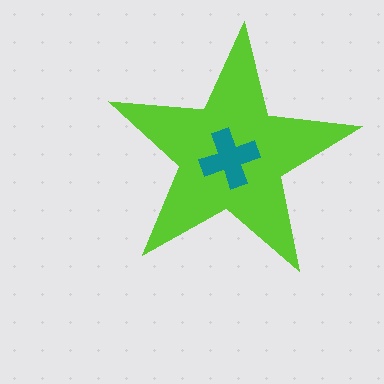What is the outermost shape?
The lime star.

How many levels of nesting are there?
2.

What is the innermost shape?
The teal cross.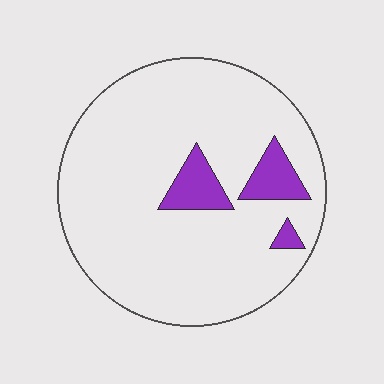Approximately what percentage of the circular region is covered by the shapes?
Approximately 10%.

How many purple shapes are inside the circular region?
3.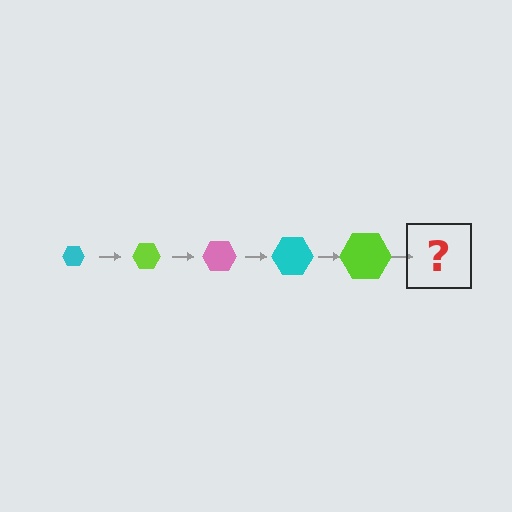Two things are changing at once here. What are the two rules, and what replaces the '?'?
The two rules are that the hexagon grows larger each step and the color cycles through cyan, lime, and pink. The '?' should be a pink hexagon, larger than the previous one.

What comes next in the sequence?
The next element should be a pink hexagon, larger than the previous one.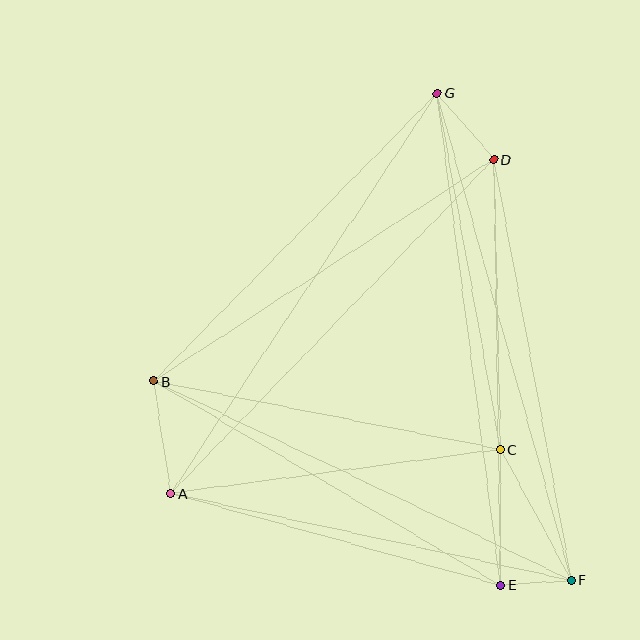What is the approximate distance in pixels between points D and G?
The distance between D and G is approximately 87 pixels.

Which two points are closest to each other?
Points E and F are closest to each other.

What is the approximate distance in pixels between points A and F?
The distance between A and F is approximately 409 pixels.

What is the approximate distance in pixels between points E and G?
The distance between E and G is approximately 496 pixels.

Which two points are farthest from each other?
Points F and G are farthest from each other.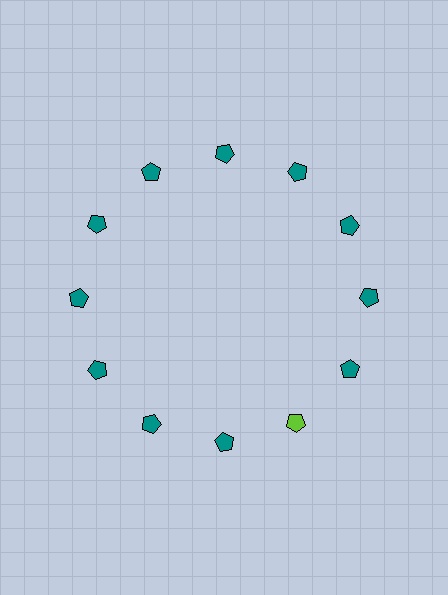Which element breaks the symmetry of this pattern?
The lime pentagon at roughly the 5 o'clock position breaks the symmetry. All other shapes are teal pentagons.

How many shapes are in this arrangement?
There are 12 shapes arranged in a ring pattern.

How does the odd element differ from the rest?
It has a different color: lime instead of teal.